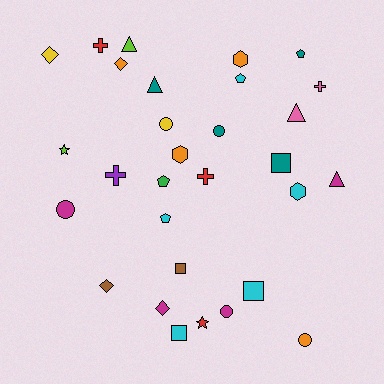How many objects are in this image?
There are 30 objects.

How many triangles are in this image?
There are 4 triangles.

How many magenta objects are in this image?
There are 4 magenta objects.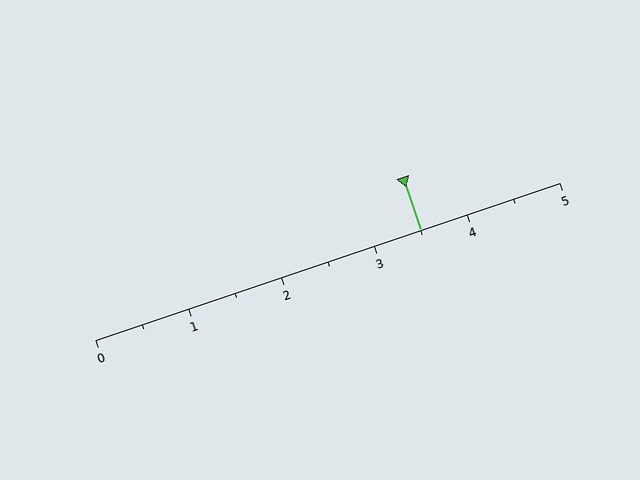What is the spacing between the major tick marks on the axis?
The major ticks are spaced 1 apart.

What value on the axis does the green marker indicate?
The marker indicates approximately 3.5.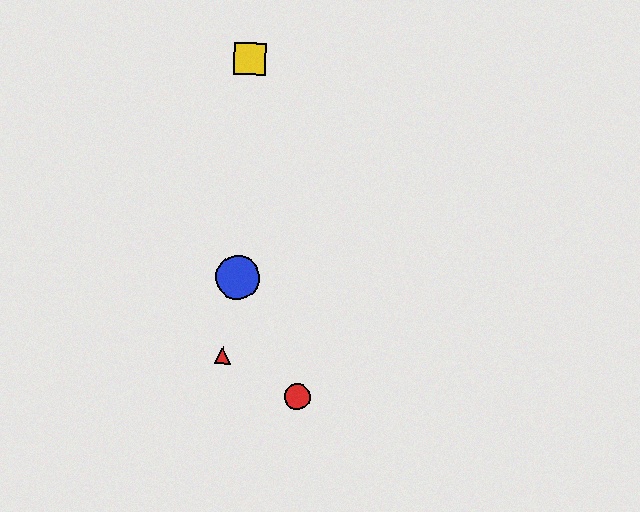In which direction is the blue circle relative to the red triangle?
The blue circle is above the red triangle.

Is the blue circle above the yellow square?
No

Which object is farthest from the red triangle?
The yellow square is farthest from the red triangle.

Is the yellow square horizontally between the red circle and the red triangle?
Yes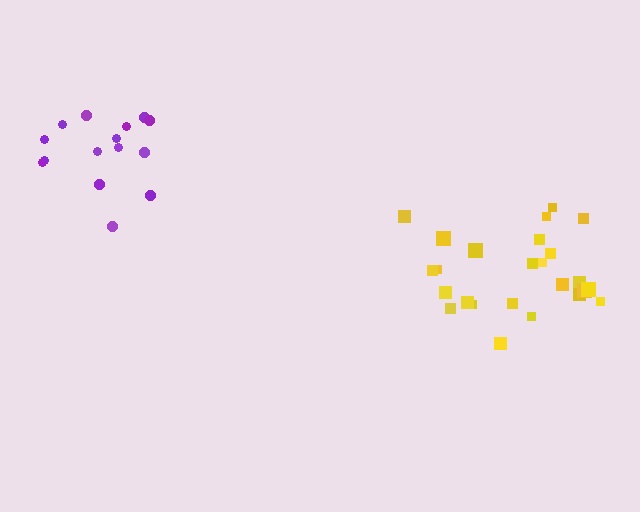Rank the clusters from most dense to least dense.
purple, yellow.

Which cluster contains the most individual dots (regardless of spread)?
Yellow (25).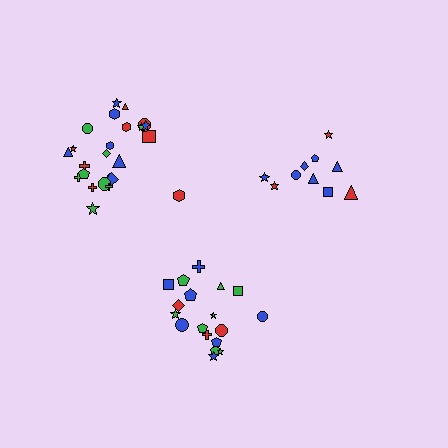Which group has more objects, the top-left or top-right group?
The top-left group.